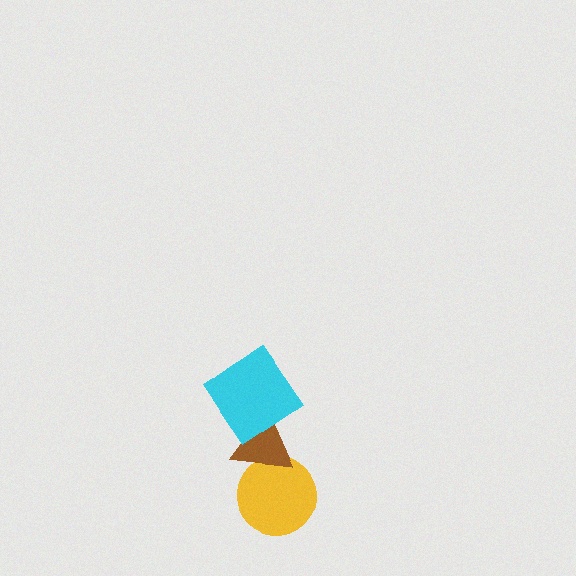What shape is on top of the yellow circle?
The brown triangle is on top of the yellow circle.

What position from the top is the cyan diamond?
The cyan diamond is 1st from the top.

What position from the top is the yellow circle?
The yellow circle is 3rd from the top.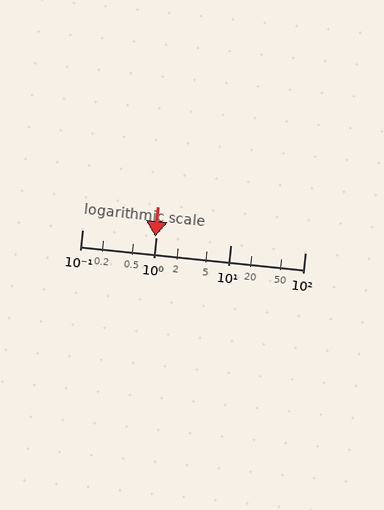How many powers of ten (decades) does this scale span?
The scale spans 3 decades, from 0.1 to 100.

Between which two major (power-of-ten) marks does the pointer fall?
The pointer is between 0.1 and 1.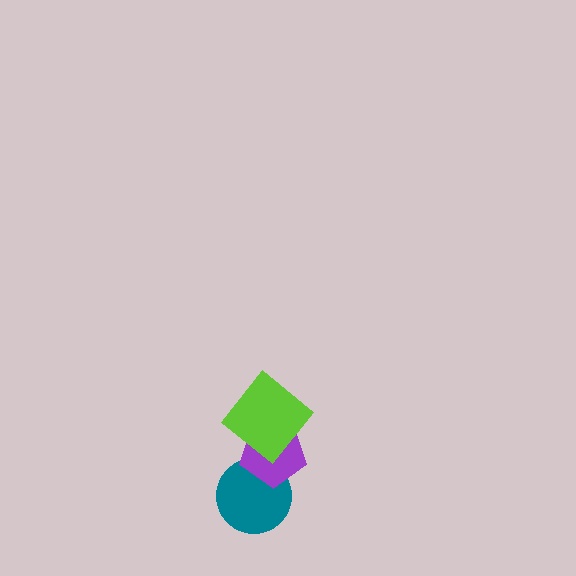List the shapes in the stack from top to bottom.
From top to bottom: the lime diamond, the purple pentagon, the teal circle.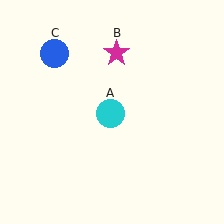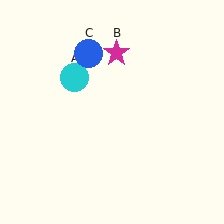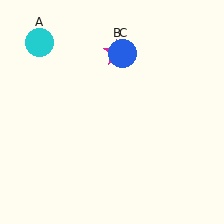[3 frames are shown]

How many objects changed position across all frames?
2 objects changed position: cyan circle (object A), blue circle (object C).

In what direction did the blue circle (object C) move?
The blue circle (object C) moved right.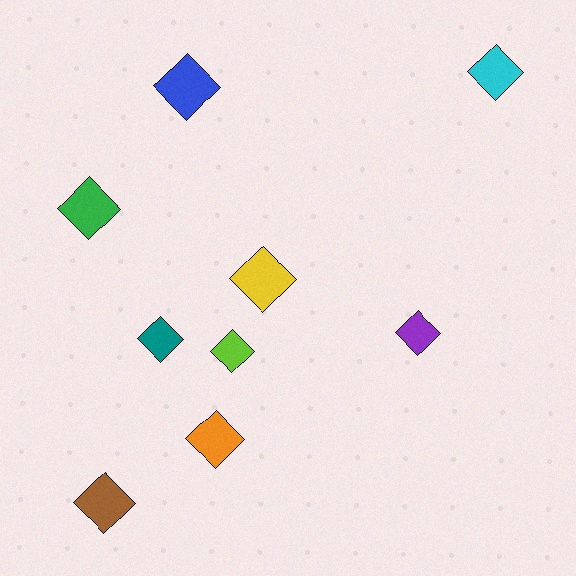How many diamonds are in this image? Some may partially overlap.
There are 9 diamonds.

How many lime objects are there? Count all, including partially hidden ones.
There is 1 lime object.